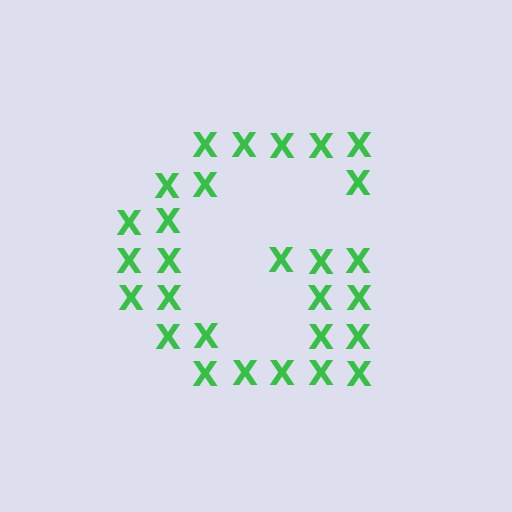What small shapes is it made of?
It is made of small letter X's.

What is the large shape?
The large shape is the letter G.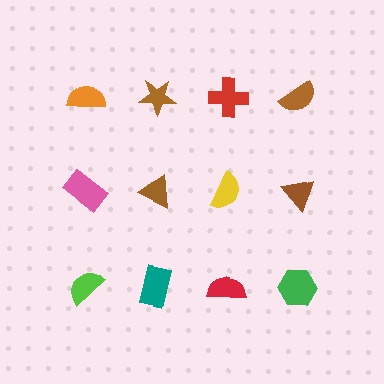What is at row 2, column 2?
A brown triangle.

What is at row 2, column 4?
A brown triangle.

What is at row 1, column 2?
A brown star.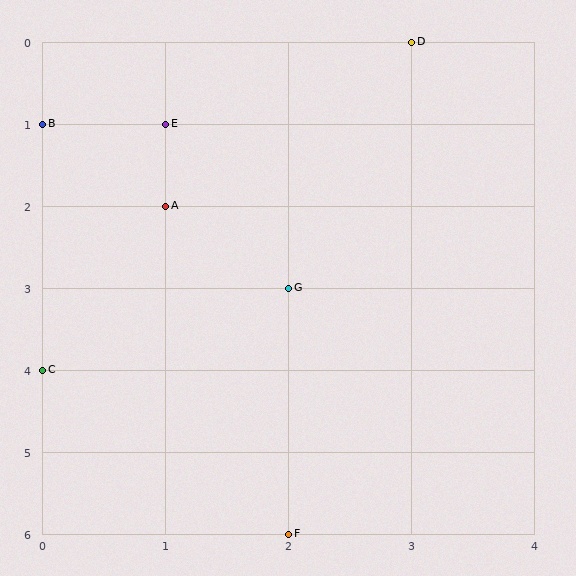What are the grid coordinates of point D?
Point D is at grid coordinates (3, 0).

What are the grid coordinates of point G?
Point G is at grid coordinates (2, 3).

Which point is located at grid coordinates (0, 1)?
Point B is at (0, 1).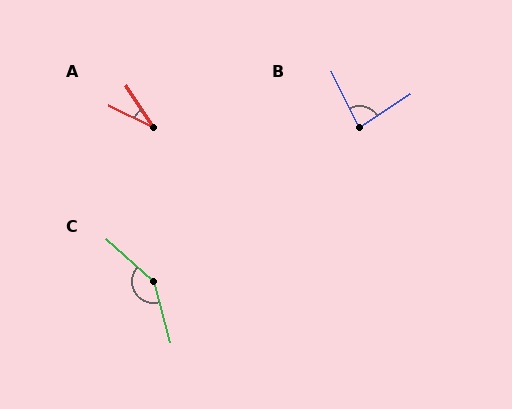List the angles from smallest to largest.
A (31°), B (83°), C (147°).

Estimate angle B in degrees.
Approximately 83 degrees.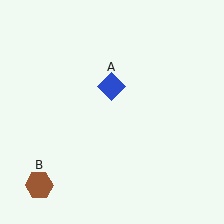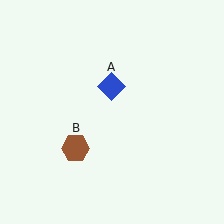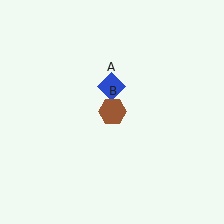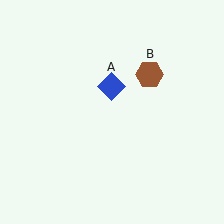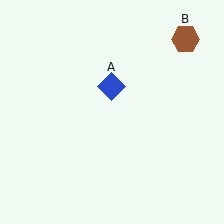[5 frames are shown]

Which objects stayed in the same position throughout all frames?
Blue diamond (object A) remained stationary.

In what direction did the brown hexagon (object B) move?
The brown hexagon (object B) moved up and to the right.